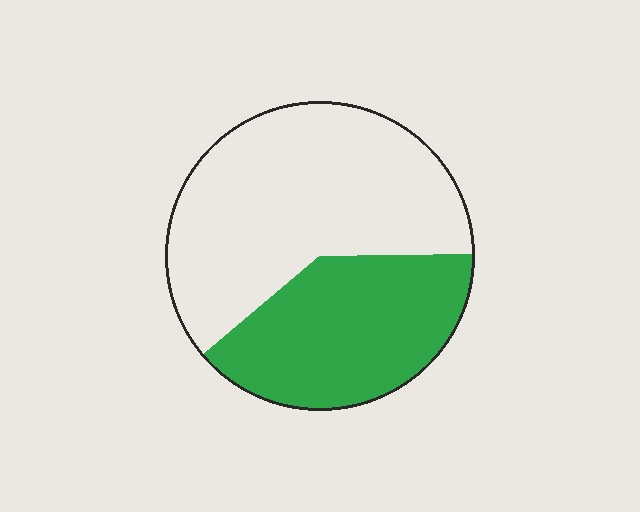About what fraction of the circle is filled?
About two fifths (2/5).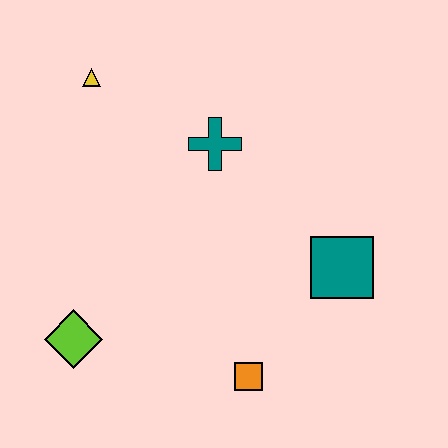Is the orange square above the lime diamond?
No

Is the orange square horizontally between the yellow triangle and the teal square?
Yes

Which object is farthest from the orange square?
The yellow triangle is farthest from the orange square.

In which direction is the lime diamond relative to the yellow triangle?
The lime diamond is below the yellow triangle.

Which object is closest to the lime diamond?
The orange square is closest to the lime diamond.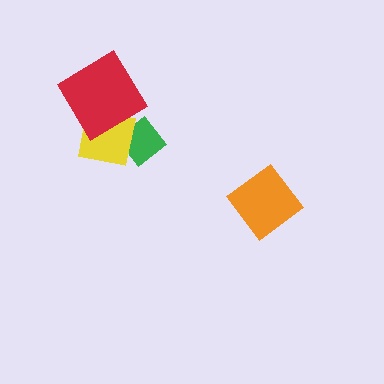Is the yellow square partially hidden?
Yes, it is partially covered by another shape.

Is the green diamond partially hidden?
Yes, it is partially covered by another shape.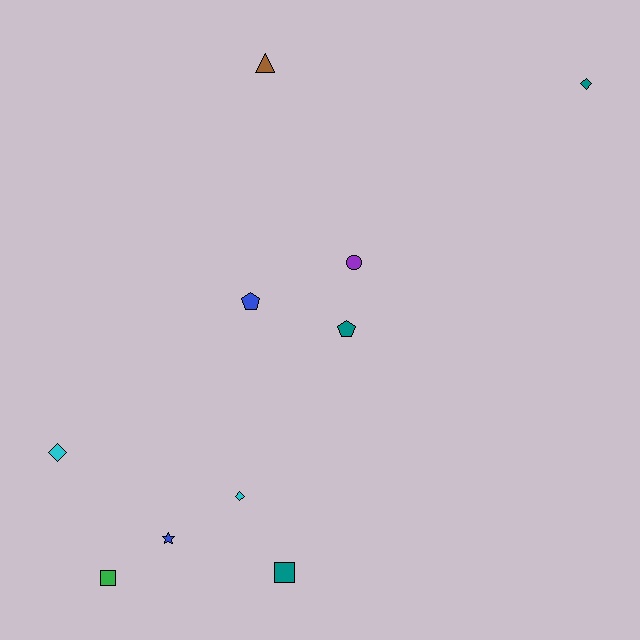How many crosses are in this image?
There are no crosses.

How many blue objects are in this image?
There are 2 blue objects.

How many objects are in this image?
There are 10 objects.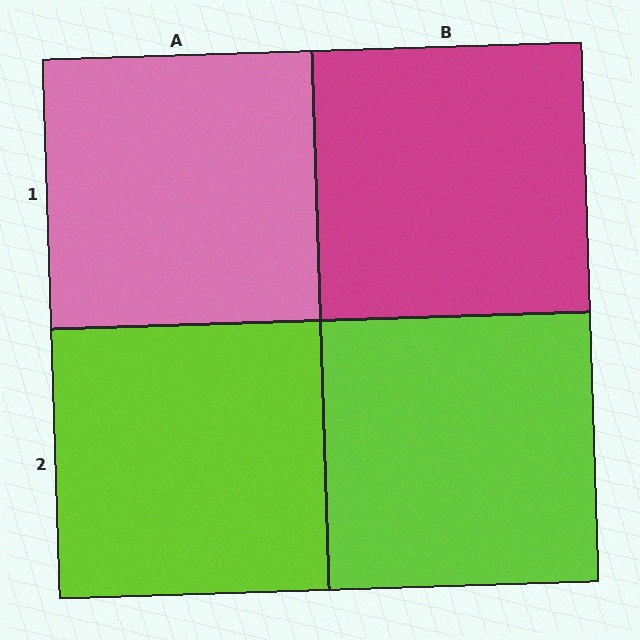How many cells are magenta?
1 cell is magenta.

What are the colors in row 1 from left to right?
Pink, magenta.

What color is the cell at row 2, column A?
Lime.